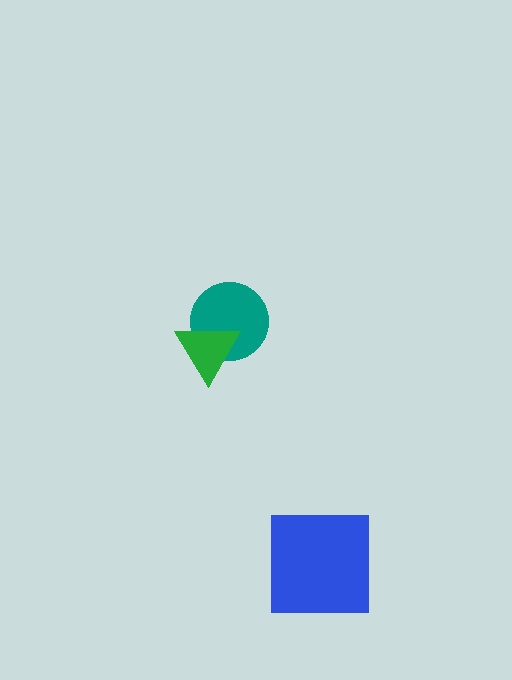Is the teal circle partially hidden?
Yes, it is partially covered by another shape.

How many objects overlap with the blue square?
0 objects overlap with the blue square.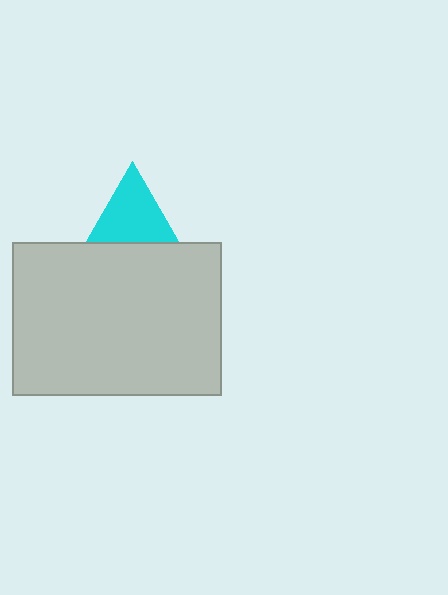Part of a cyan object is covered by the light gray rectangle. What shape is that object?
It is a triangle.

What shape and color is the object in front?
The object in front is a light gray rectangle.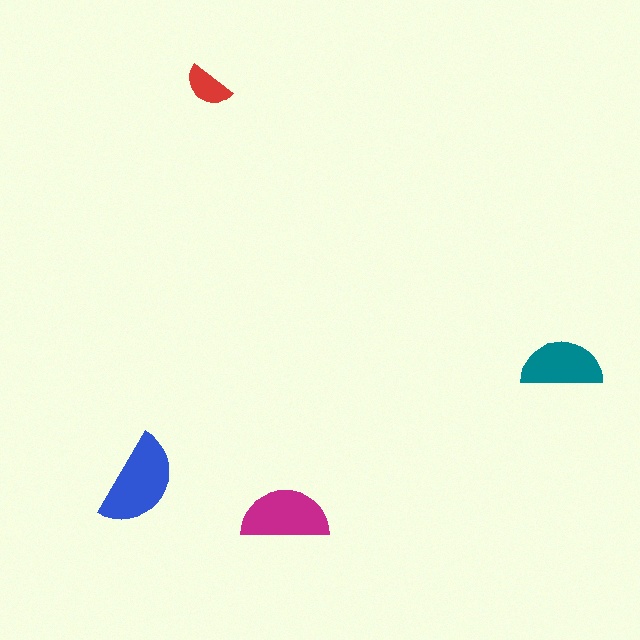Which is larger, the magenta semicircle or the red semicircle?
The magenta one.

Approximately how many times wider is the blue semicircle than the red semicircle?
About 2 times wider.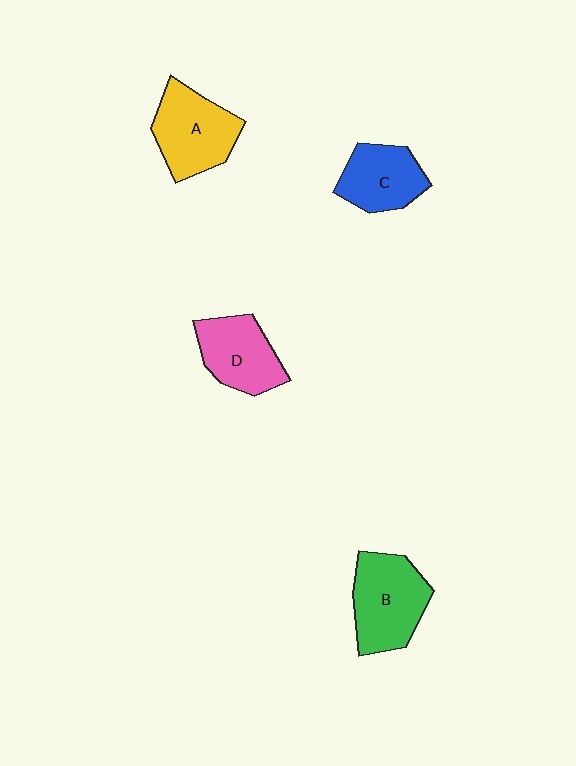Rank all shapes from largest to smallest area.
From largest to smallest: B (green), A (yellow), D (pink), C (blue).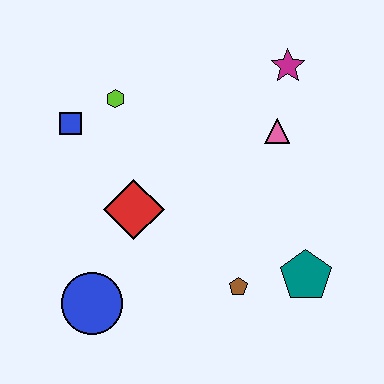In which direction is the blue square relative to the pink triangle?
The blue square is to the left of the pink triangle.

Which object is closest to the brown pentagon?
The teal pentagon is closest to the brown pentagon.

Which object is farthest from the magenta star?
The blue circle is farthest from the magenta star.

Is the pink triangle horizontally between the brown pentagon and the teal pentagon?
Yes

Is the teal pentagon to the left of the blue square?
No